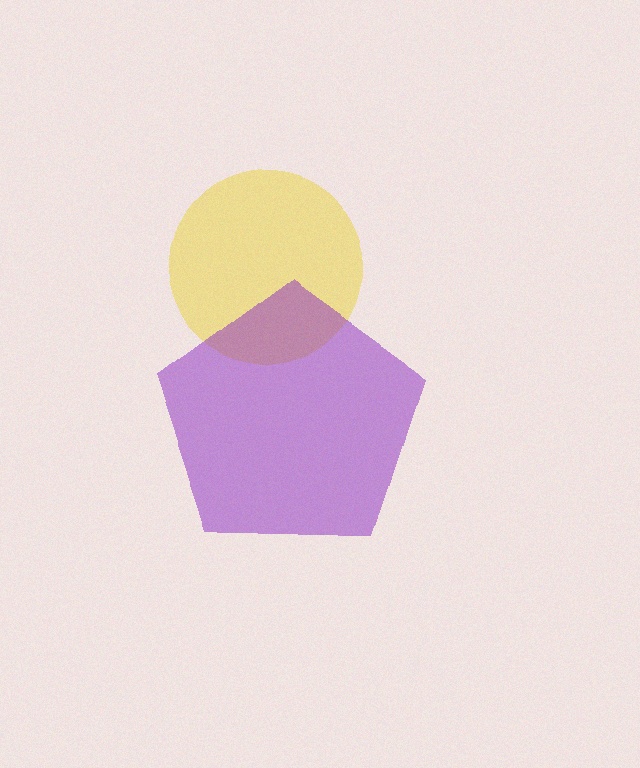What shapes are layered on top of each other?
The layered shapes are: a yellow circle, a purple pentagon.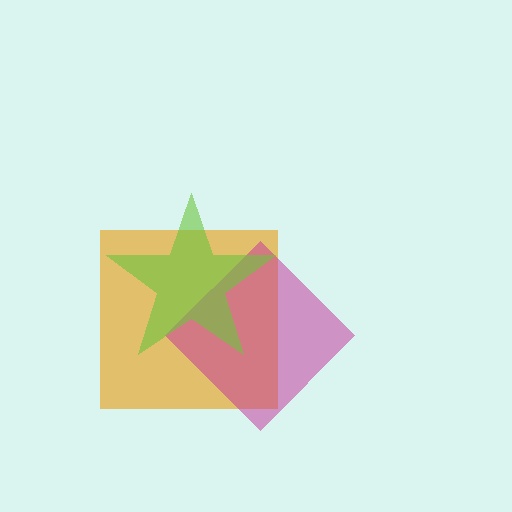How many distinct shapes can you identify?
There are 3 distinct shapes: an orange square, a magenta diamond, a lime star.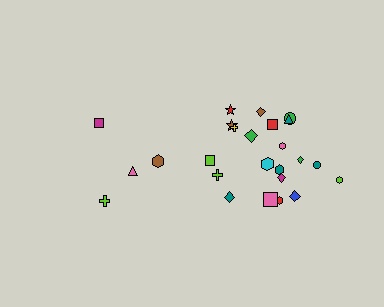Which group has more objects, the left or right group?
The right group.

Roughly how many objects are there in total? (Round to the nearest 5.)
Roughly 25 objects in total.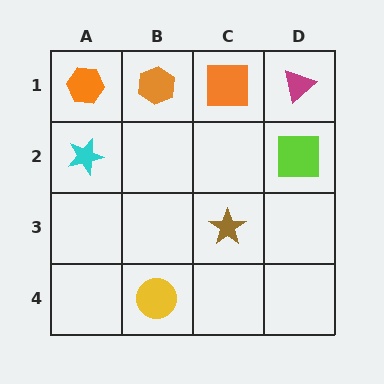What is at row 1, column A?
An orange hexagon.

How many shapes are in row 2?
2 shapes.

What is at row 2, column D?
A lime square.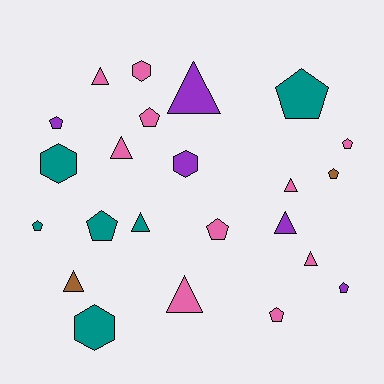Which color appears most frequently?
Pink, with 10 objects.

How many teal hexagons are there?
There are 2 teal hexagons.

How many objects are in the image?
There are 23 objects.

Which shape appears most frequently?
Pentagon, with 10 objects.